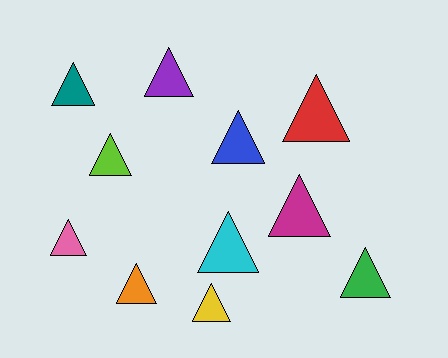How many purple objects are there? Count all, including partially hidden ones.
There is 1 purple object.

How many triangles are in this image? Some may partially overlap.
There are 11 triangles.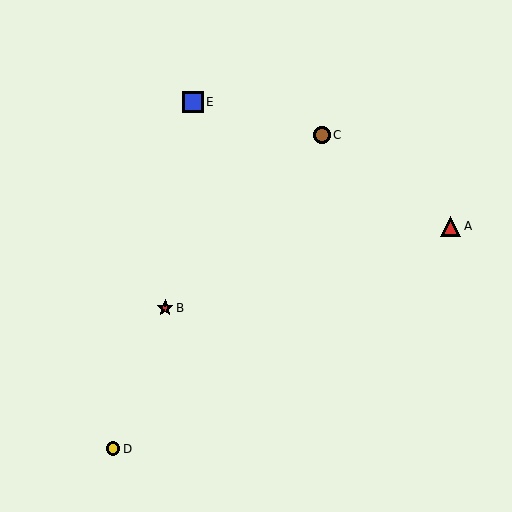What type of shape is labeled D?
Shape D is a yellow circle.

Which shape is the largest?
The blue square (labeled E) is the largest.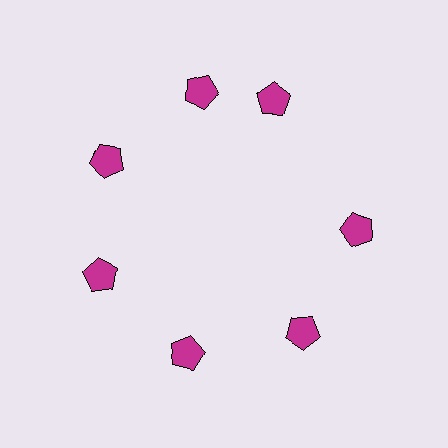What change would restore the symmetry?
The symmetry would be restored by rotating it back into even spacing with its neighbors so that all 7 pentagons sit at equal angles and equal distance from the center.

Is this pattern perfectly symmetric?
No. The 7 magenta pentagons are arranged in a ring, but one element near the 1 o'clock position is rotated out of alignment along the ring, breaking the 7-fold rotational symmetry.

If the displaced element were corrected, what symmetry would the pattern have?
It would have 7-fold rotational symmetry — the pattern would map onto itself every 51 degrees.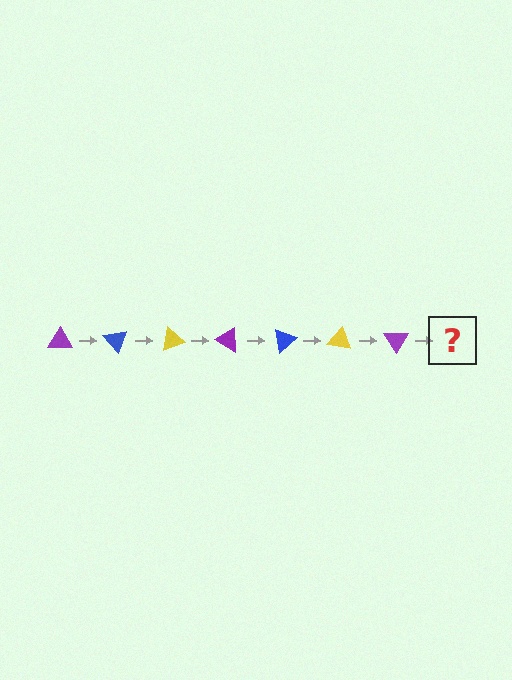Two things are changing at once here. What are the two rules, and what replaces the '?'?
The two rules are that it rotates 50 degrees each step and the color cycles through purple, blue, and yellow. The '?' should be a blue triangle, rotated 350 degrees from the start.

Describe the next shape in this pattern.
It should be a blue triangle, rotated 350 degrees from the start.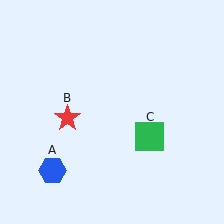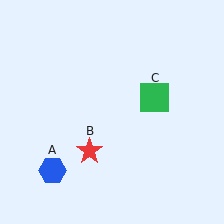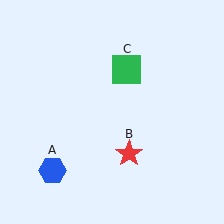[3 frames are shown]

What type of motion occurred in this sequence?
The red star (object B), green square (object C) rotated counterclockwise around the center of the scene.